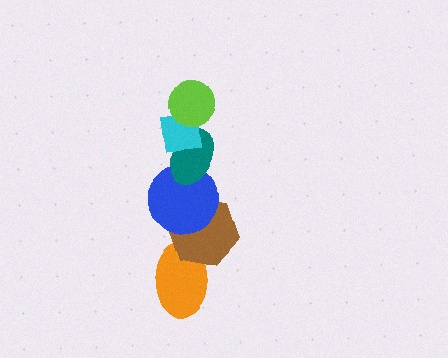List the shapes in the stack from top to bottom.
From top to bottom: the lime circle, the cyan square, the teal ellipse, the blue circle, the brown hexagon, the orange ellipse.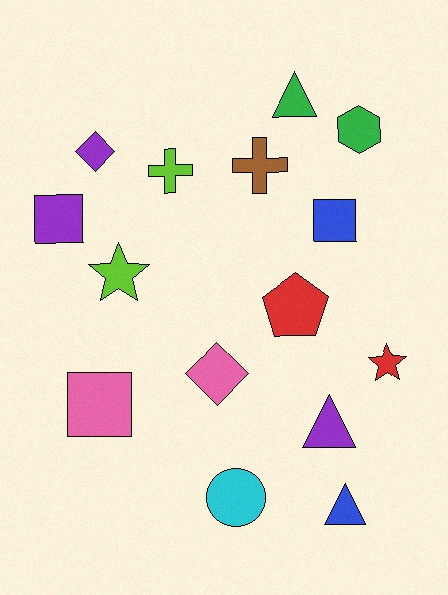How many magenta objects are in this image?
There are no magenta objects.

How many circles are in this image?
There is 1 circle.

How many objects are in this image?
There are 15 objects.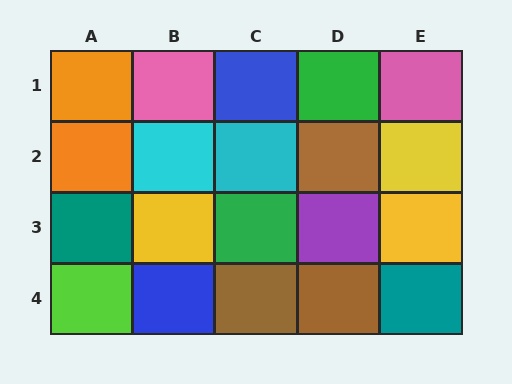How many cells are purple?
1 cell is purple.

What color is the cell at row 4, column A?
Lime.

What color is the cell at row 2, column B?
Cyan.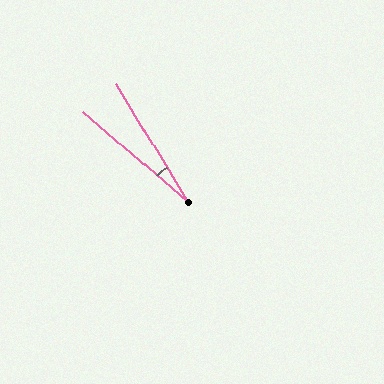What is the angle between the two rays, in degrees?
Approximately 18 degrees.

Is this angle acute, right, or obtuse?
It is acute.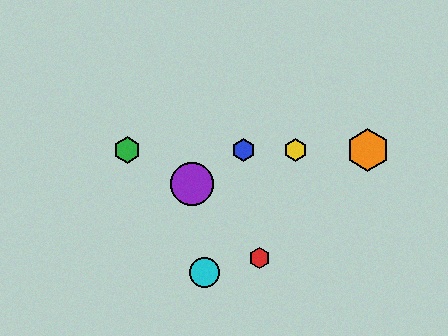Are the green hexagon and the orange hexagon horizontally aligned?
Yes, both are at y≈150.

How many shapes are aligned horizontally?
4 shapes (the blue hexagon, the green hexagon, the yellow hexagon, the orange hexagon) are aligned horizontally.